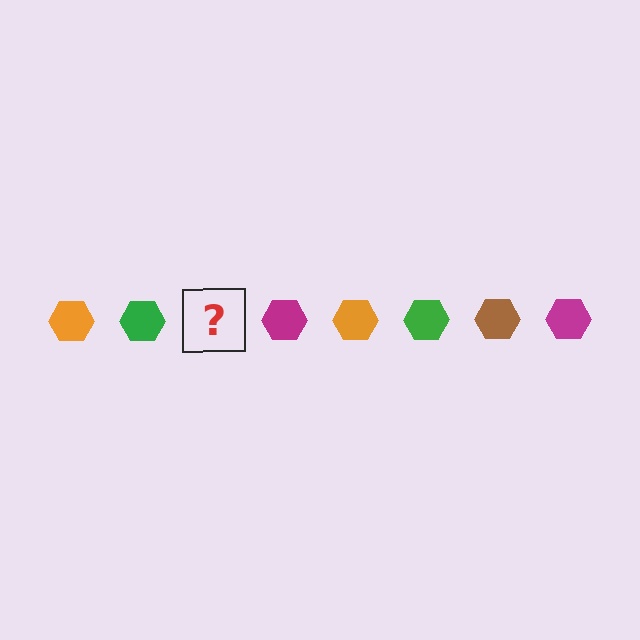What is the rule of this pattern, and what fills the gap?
The rule is that the pattern cycles through orange, green, brown, magenta hexagons. The gap should be filled with a brown hexagon.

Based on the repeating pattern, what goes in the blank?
The blank should be a brown hexagon.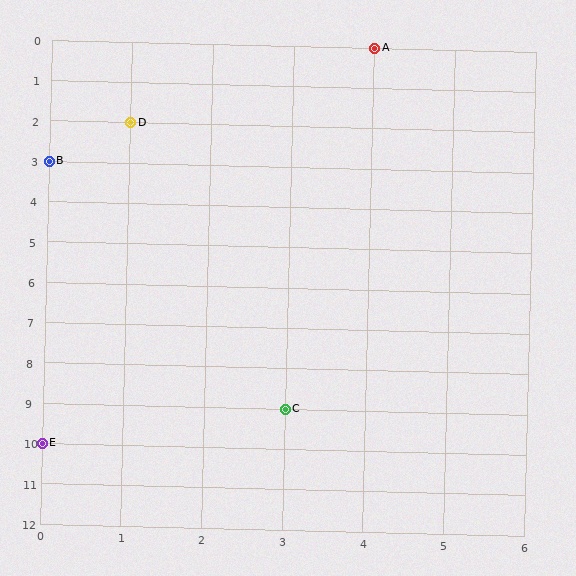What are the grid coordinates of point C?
Point C is at grid coordinates (3, 9).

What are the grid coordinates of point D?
Point D is at grid coordinates (1, 2).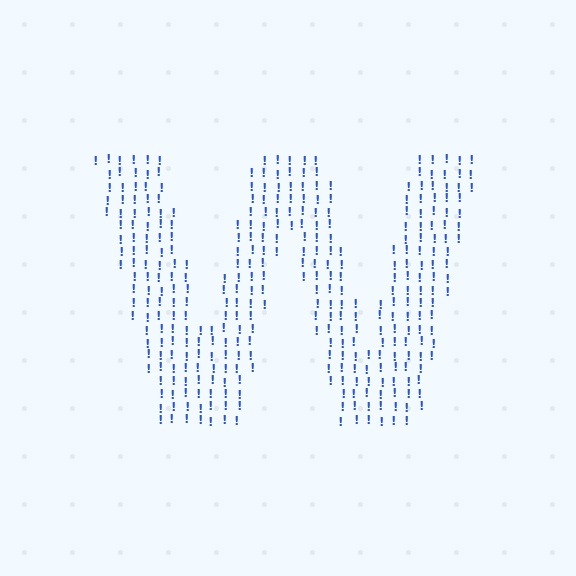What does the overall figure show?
The overall figure shows the letter W.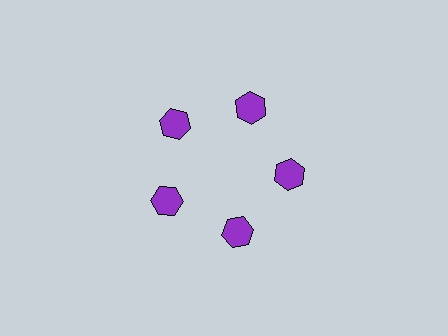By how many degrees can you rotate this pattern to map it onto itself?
The pattern maps onto itself every 72 degrees of rotation.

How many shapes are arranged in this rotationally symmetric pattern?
There are 5 shapes, arranged in 5 groups of 1.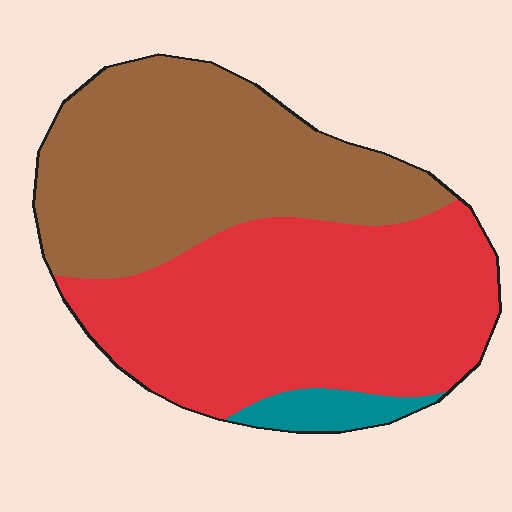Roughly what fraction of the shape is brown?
Brown takes up between a quarter and a half of the shape.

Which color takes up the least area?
Teal, at roughly 5%.